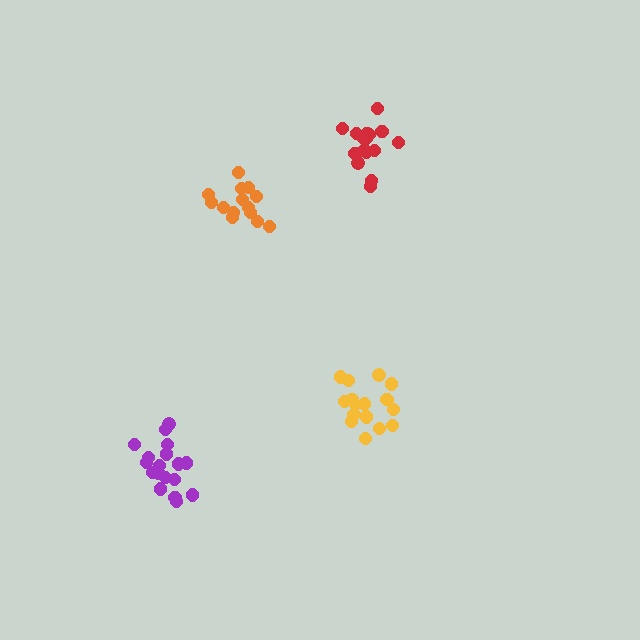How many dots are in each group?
Group 1: 18 dots, Group 2: 14 dots, Group 3: 17 dots, Group 4: 18 dots (67 total).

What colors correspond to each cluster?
The clusters are colored: yellow, orange, red, purple.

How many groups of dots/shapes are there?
There are 4 groups.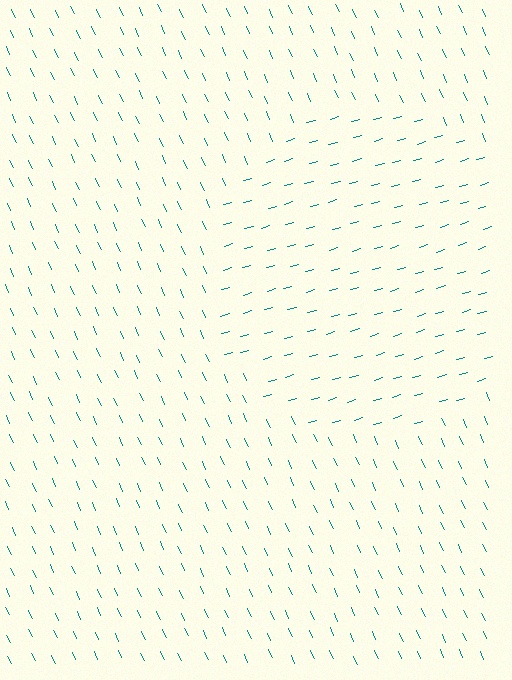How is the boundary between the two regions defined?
The boundary is defined purely by a change in line orientation (approximately 82 degrees difference). All lines are the same color and thickness.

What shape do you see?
I see a circle.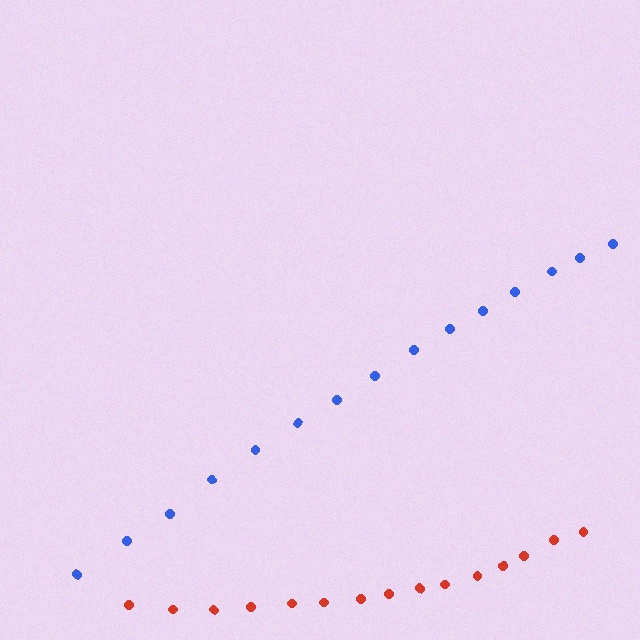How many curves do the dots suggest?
There are 2 distinct paths.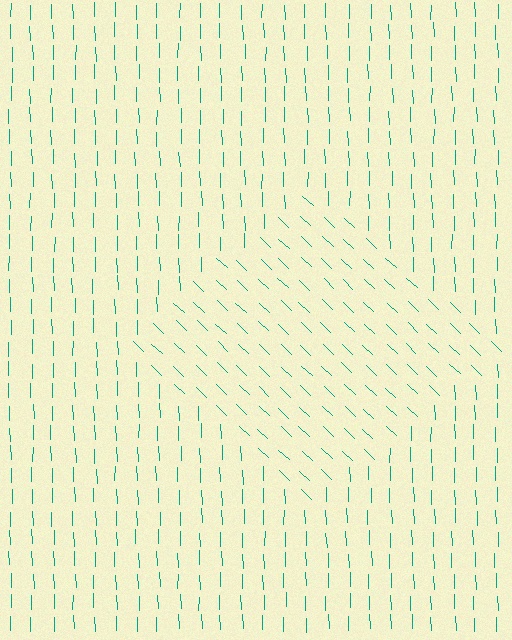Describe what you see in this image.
The image is filled with small teal line segments. A diamond region in the image has lines oriented differently from the surrounding lines, creating a visible texture boundary.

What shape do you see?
I see a diamond.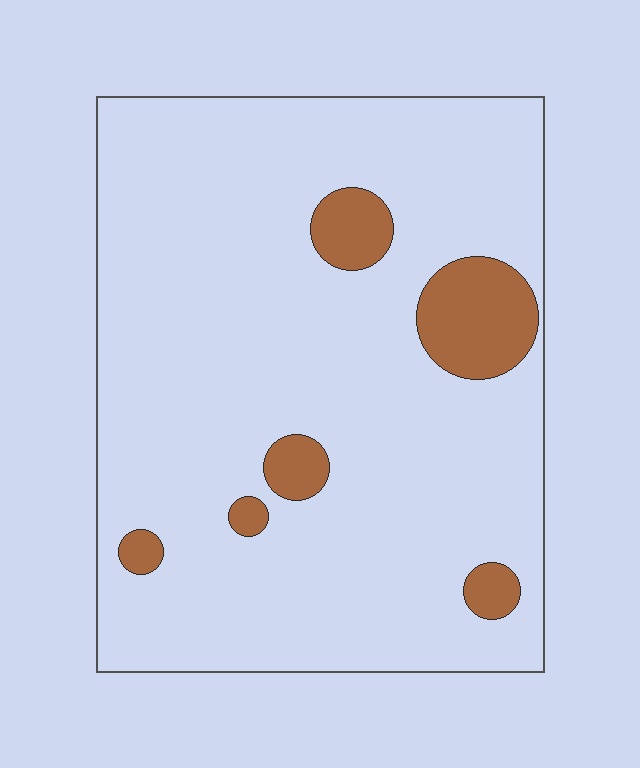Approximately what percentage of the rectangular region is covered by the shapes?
Approximately 10%.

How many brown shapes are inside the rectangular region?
6.